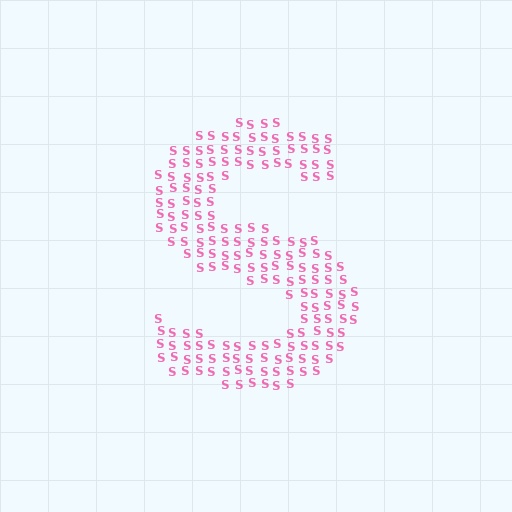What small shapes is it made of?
It is made of small letter S's.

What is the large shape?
The large shape is the letter S.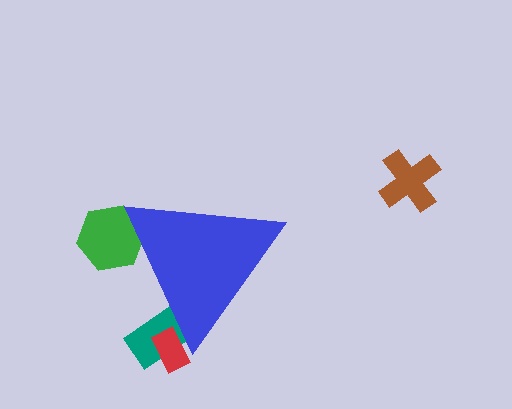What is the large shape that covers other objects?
A blue triangle.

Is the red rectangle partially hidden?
Yes, the red rectangle is partially hidden behind the blue triangle.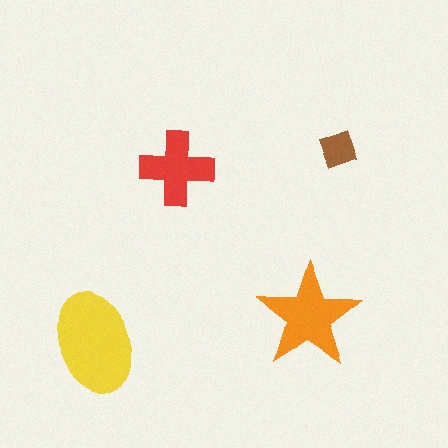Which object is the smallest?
The brown diamond.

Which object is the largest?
The yellow ellipse.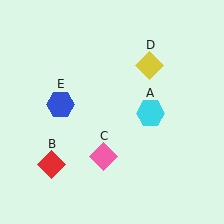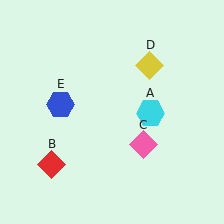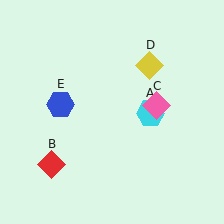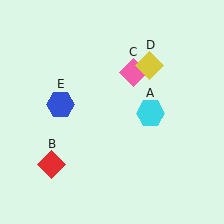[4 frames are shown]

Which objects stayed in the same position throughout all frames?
Cyan hexagon (object A) and red diamond (object B) and yellow diamond (object D) and blue hexagon (object E) remained stationary.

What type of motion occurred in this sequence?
The pink diamond (object C) rotated counterclockwise around the center of the scene.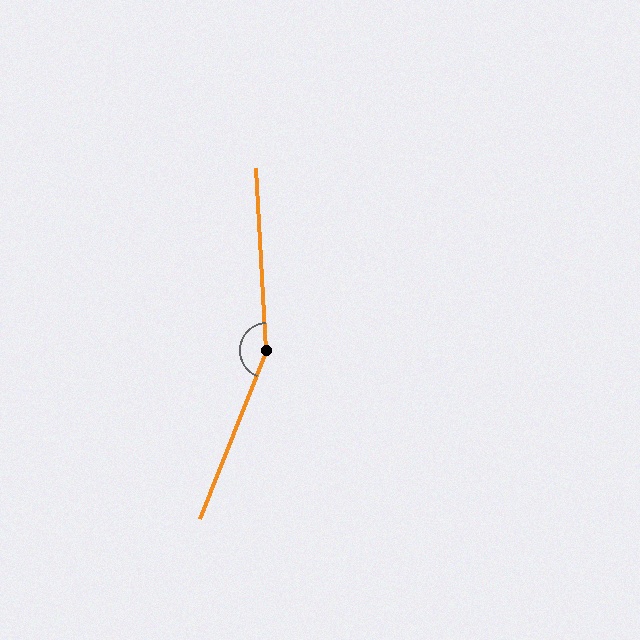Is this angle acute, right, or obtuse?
It is obtuse.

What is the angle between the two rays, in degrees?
Approximately 155 degrees.